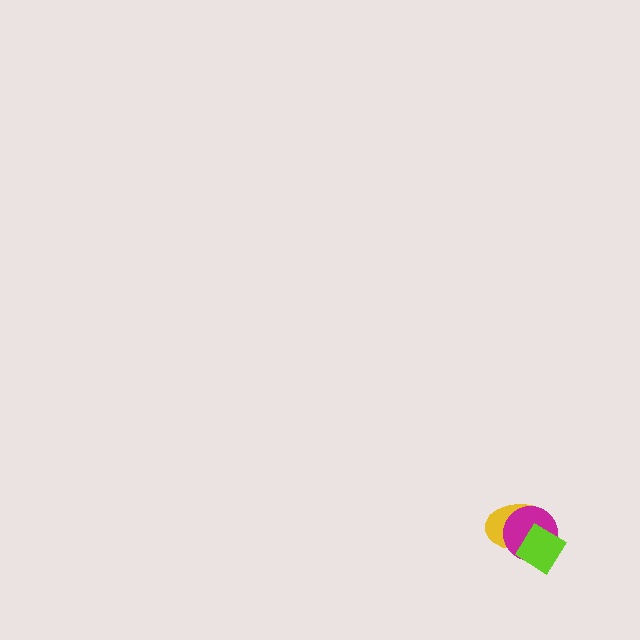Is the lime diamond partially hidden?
No, no other shape covers it.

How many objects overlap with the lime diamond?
2 objects overlap with the lime diamond.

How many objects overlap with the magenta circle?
2 objects overlap with the magenta circle.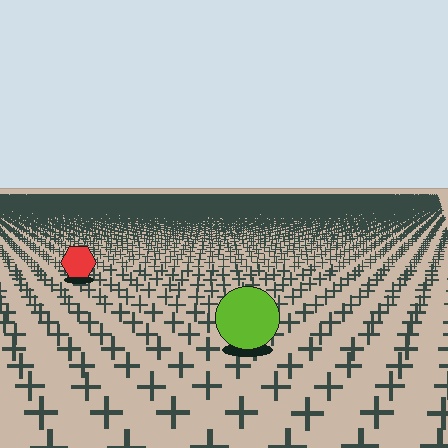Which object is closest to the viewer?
The lime circle is closest. The texture marks near it are larger and more spread out.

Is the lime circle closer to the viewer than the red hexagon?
Yes. The lime circle is closer — you can tell from the texture gradient: the ground texture is coarser near it.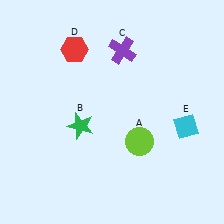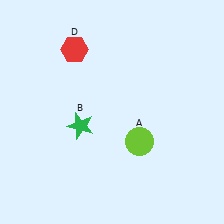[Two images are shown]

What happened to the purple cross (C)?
The purple cross (C) was removed in Image 2. It was in the top-right area of Image 1.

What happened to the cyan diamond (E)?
The cyan diamond (E) was removed in Image 2. It was in the bottom-right area of Image 1.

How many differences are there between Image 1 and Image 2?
There are 2 differences between the two images.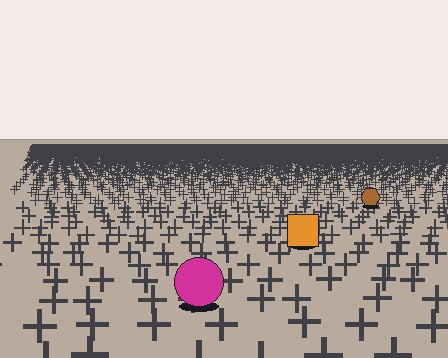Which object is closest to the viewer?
The magenta circle is closest. The texture marks near it are larger and more spread out.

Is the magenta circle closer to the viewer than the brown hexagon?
Yes. The magenta circle is closer — you can tell from the texture gradient: the ground texture is coarser near it.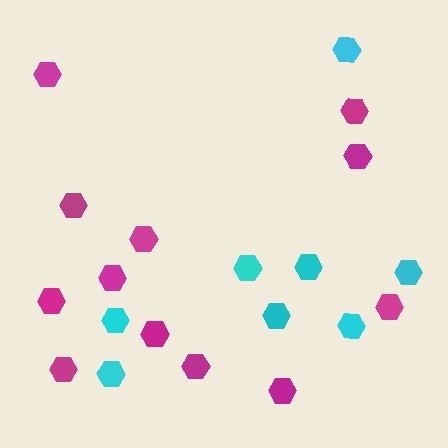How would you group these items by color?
There are 2 groups: one group of magenta hexagons (12) and one group of cyan hexagons (8).